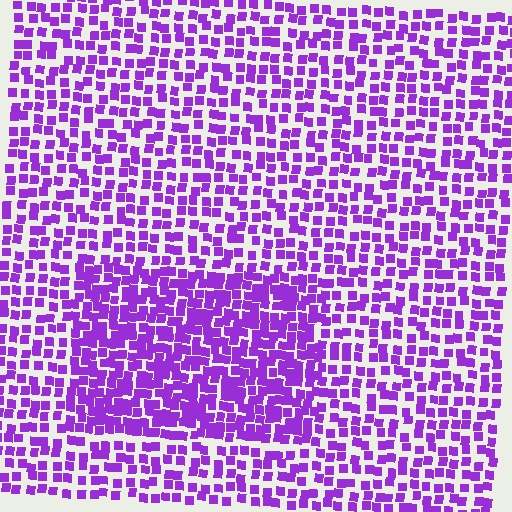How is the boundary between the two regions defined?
The boundary is defined by a change in element density (approximately 1.7x ratio). All elements are the same color, size, and shape.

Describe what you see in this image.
The image contains small purple elements arranged at two different densities. A rectangle-shaped region is visible where the elements are more densely packed than the surrounding area.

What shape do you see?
I see a rectangle.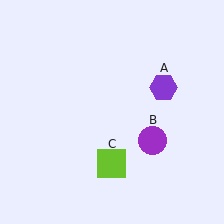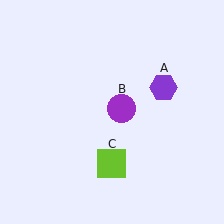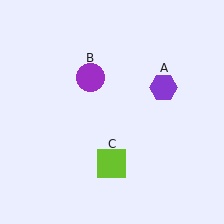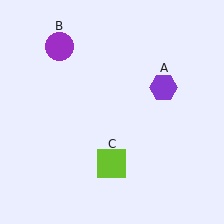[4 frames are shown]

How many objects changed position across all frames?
1 object changed position: purple circle (object B).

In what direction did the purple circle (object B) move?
The purple circle (object B) moved up and to the left.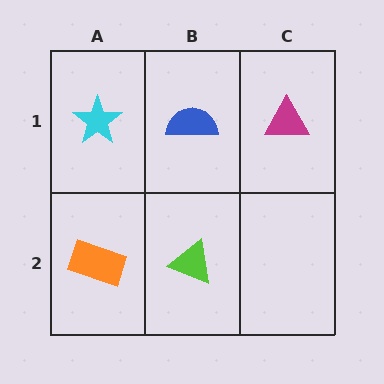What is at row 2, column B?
A lime triangle.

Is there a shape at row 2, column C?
No, that cell is empty.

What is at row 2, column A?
An orange rectangle.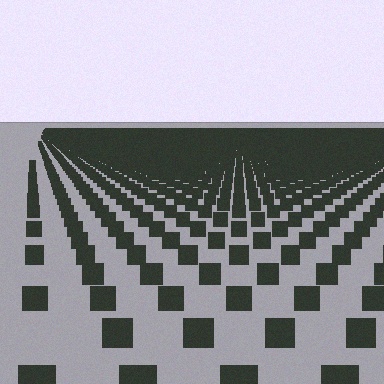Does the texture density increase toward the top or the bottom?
Density increases toward the top.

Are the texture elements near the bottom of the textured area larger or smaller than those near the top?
Larger. Near the bottom, elements are closer to the viewer and appear at a bigger on-screen size.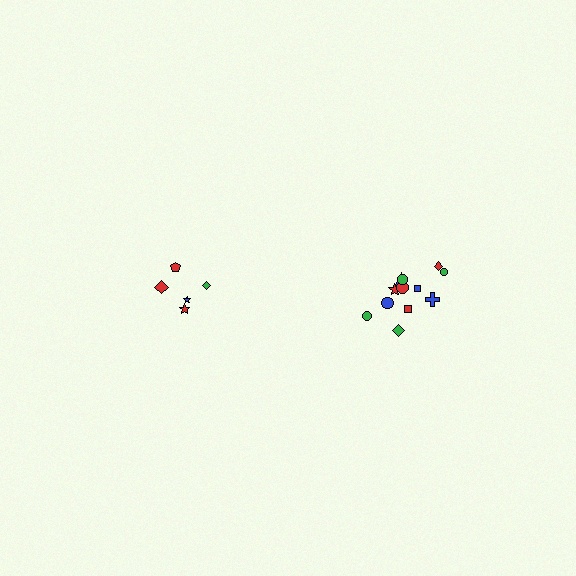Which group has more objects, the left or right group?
The right group.